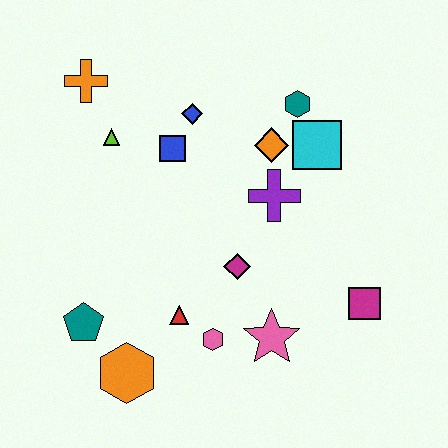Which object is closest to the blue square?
The blue diamond is closest to the blue square.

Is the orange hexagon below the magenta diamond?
Yes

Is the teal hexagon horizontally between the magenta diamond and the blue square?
No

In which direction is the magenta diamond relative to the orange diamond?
The magenta diamond is below the orange diamond.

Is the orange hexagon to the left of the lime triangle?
No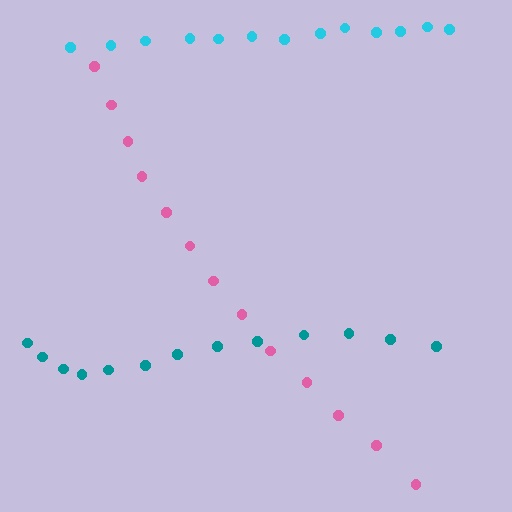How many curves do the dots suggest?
There are 3 distinct paths.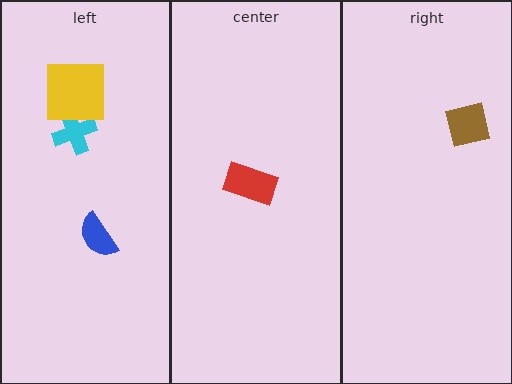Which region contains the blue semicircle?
The left region.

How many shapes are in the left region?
3.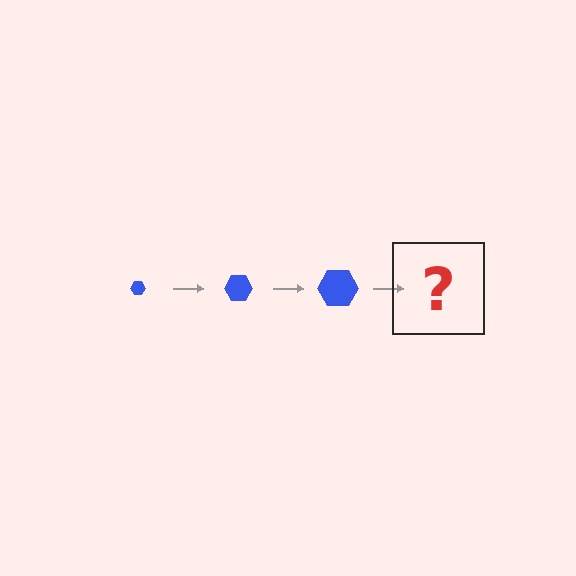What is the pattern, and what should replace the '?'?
The pattern is that the hexagon gets progressively larger each step. The '?' should be a blue hexagon, larger than the previous one.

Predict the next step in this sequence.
The next step is a blue hexagon, larger than the previous one.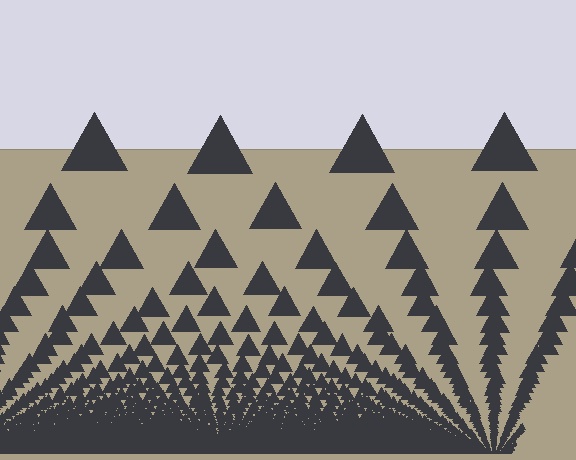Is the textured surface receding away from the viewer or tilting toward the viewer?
The surface appears to tilt toward the viewer. Texture elements get larger and sparser toward the top.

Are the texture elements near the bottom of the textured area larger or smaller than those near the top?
Smaller. The gradient is inverted — elements near the bottom are smaller and denser.